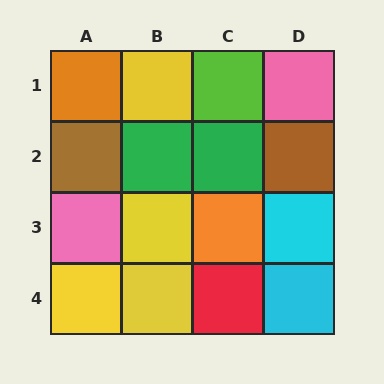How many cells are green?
2 cells are green.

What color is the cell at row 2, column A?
Brown.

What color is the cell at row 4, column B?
Yellow.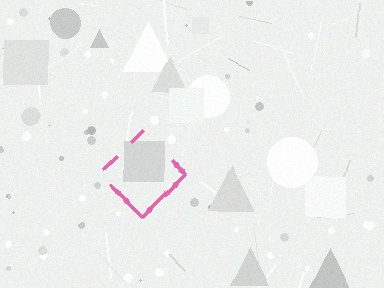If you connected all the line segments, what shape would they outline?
They would outline a diamond.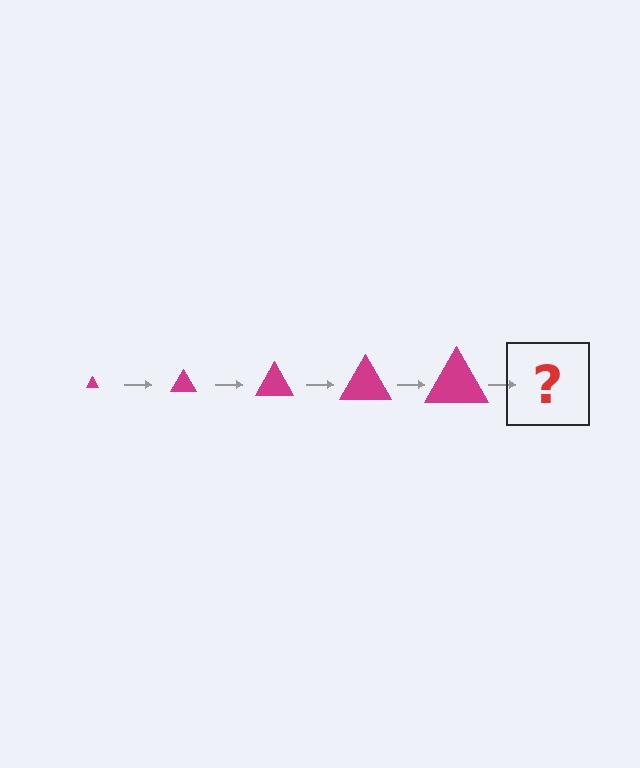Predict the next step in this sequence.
The next step is a magenta triangle, larger than the previous one.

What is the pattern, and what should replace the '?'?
The pattern is that the triangle gets progressively larger each step. The '?' should be a magenta triangle, larger than the previous one.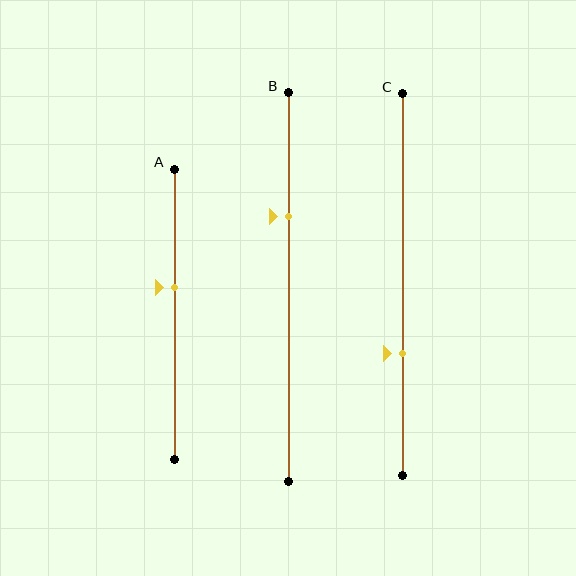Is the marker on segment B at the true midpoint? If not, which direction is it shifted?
No, the marker on segment B is shifted upward by about 18% of the segment length.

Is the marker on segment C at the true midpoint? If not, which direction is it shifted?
No, the marker on segment C is shifted downward by about 18% of the segment length.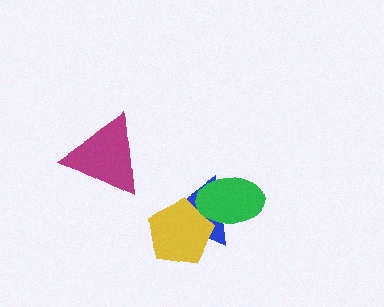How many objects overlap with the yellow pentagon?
2 objects overlap with the yellow pentagon.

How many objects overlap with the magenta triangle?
0 objects overlap with the magenta triangle.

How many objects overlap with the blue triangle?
2 objects overlap with the blue triangle.